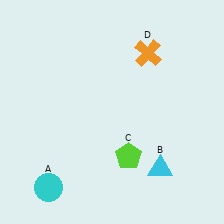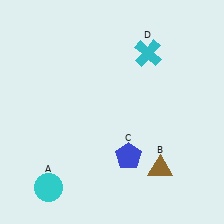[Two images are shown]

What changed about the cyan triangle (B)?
In Image 1, B is cyan. In Image 2, it changed to brown.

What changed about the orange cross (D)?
In Image 1, D is orange. In Image 2, it changed to cyan.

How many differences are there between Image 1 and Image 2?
There are 3 differences between the two images.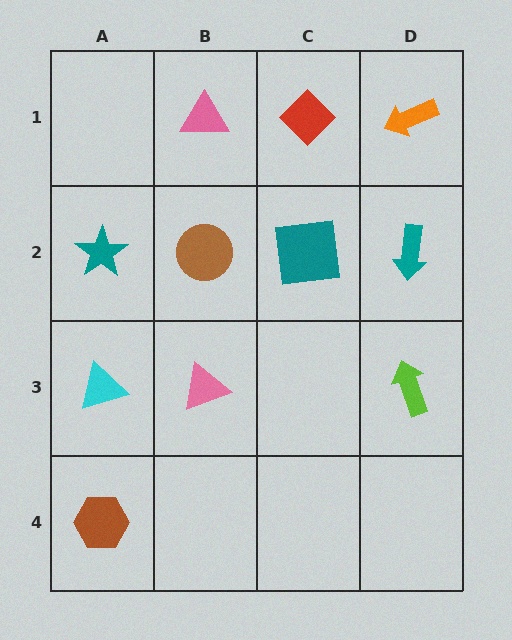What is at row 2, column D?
A teal arrow.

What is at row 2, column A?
A teal star.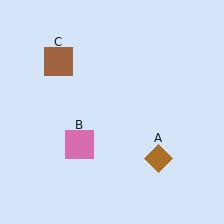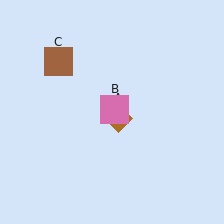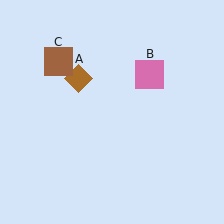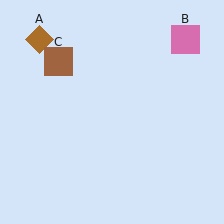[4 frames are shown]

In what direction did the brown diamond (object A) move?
The brown diamond (object A) moved up and to the left.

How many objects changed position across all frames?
2 objects changed position: brown diamond (object A), pink square (object B).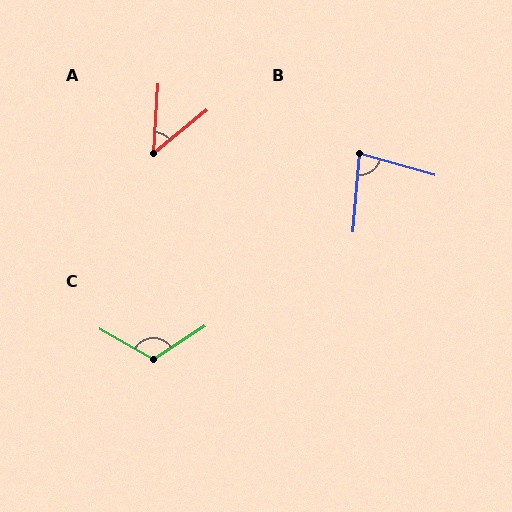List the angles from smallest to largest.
A (47°), B (79°), C (117°).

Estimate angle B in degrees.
Approximately 79 degrees.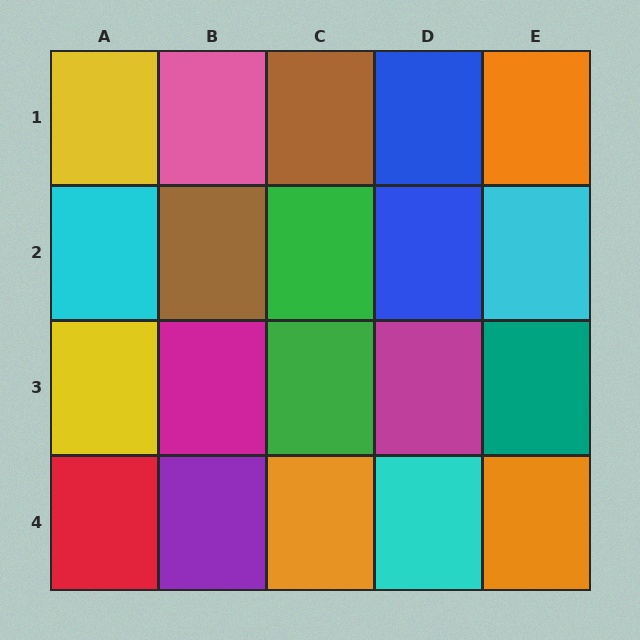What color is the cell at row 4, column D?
Cyan.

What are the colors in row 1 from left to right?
Yellow, pink, brown, blue, orange.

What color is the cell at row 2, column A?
Cyan.